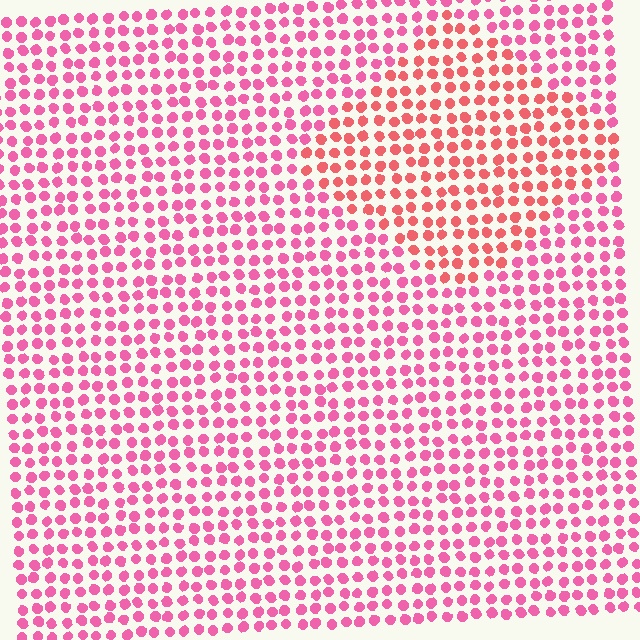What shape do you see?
I see a diamond.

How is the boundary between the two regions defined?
The boundary is defined purely by a slight shift in hue (about 28 degrees). Spacing, size, and orientation are identical on both sides.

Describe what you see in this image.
The image is filled with small pink elements in a uniform arrangement. A diamond-shaped region is visible where the elements are tinted to a slightly different hue, forming a subtle color boundary.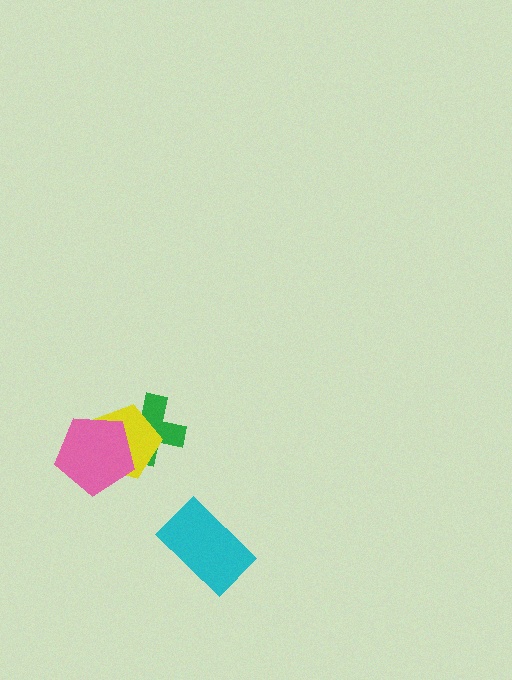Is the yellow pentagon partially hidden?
Yes, it is partially covered by another shape.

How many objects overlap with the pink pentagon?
2 objects overlap with the pink pentagon.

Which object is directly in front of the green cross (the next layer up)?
The yellow pentagon is directly in front of the green cross.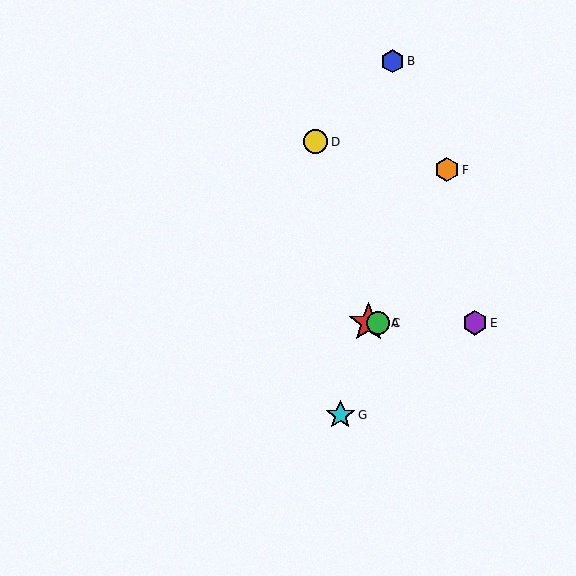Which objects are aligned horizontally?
Objects A, C, E are aligned horizontally.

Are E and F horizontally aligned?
No, E is at y≈323 and F is at y≈170.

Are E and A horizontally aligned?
Yes, both are at y≈323.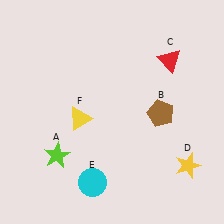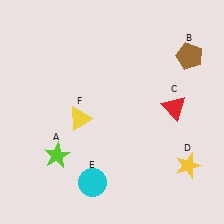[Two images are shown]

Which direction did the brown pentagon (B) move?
The brown pentagon (B) moved up.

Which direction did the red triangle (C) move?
The red triangle (C) moved down.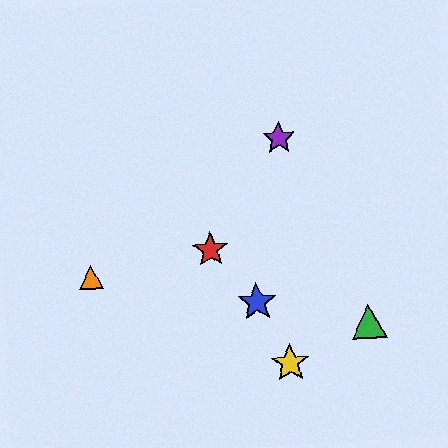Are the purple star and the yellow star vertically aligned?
Yes, both are at x≈279.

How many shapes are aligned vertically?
2 shapes (the yellow star, the purple star) are aligned vertically.